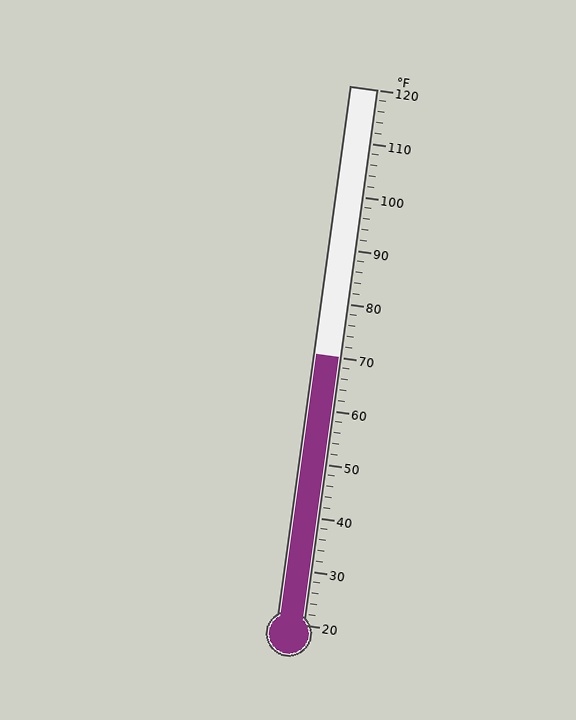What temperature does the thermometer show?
The thermometer shows approximately 70°F.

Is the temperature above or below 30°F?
The temperature is above 30°F.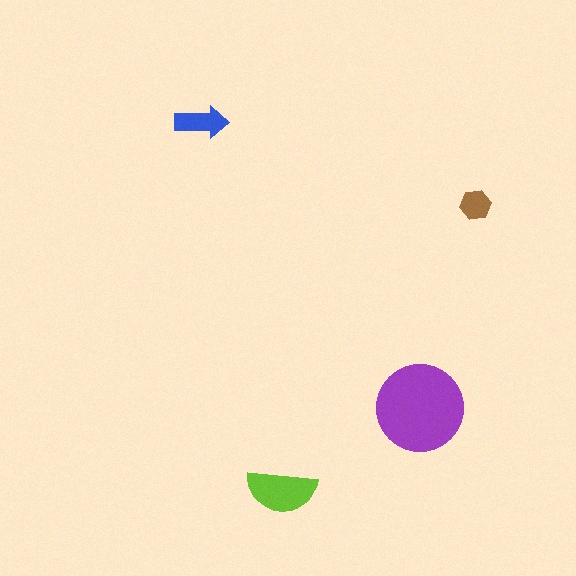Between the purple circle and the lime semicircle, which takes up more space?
The purple circle.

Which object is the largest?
The purple circle.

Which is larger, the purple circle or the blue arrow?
The purple circle.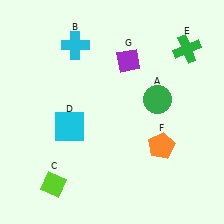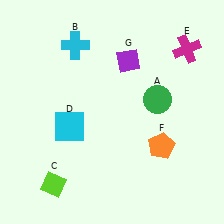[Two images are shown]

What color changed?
The cross (E) changed from green in Image 1 to magenta in Image 2.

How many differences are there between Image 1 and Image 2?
There is 1 difference between the two images.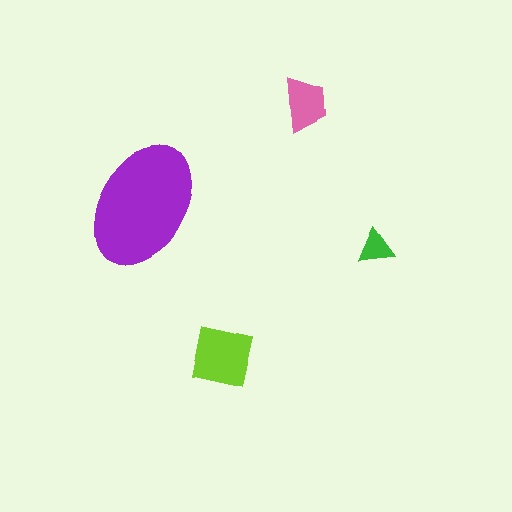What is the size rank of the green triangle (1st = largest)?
4th.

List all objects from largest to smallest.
The purple ellipse, the lime square, the pink trapezoid, the green triangle.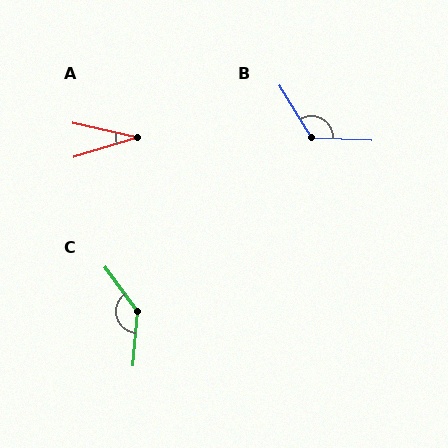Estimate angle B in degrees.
Approximately 124 degrees.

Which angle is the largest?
C, at approximately 139 degrees.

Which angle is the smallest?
A, at approximately 30 degrees.